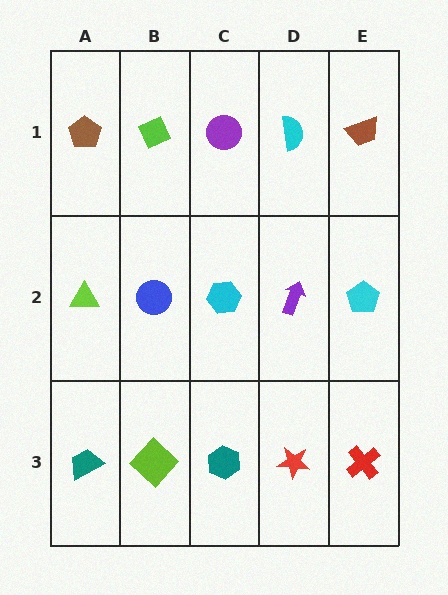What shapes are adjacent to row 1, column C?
A cyan hexagon (row 2, column C), a lime diamond (row 1, column B), a cyan semicircle (row 1, column D).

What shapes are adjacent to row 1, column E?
A cyan pentagon (row 2, column E), a cyan semicircle (row 1, column D).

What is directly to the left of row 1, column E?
A cyan semicircle.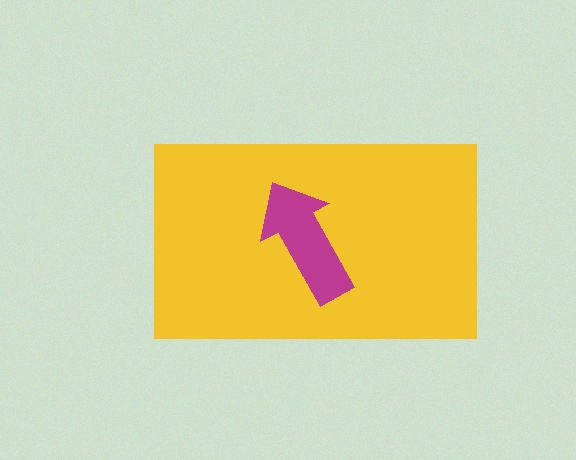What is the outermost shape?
The yellow rectangle.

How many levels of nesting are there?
2.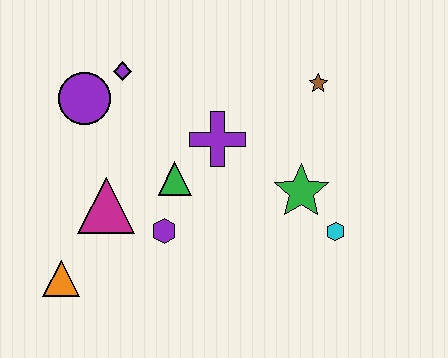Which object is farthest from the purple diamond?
The cyan hexagon is farthest from the purple diamond.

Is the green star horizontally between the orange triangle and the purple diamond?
No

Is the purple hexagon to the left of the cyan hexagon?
Yes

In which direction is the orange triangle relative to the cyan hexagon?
The orange triangle is to the left of the cyan hexagon.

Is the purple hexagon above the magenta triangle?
No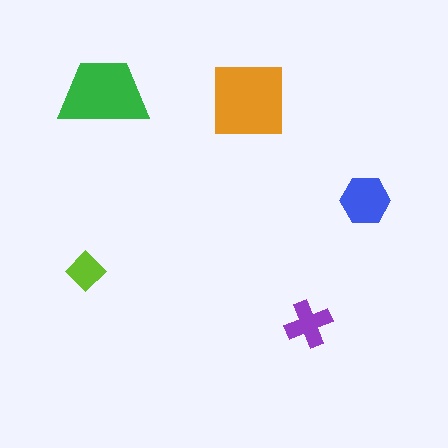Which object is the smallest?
The lime diamond.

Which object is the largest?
The orange square.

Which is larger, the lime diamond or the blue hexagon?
The blue hexagon.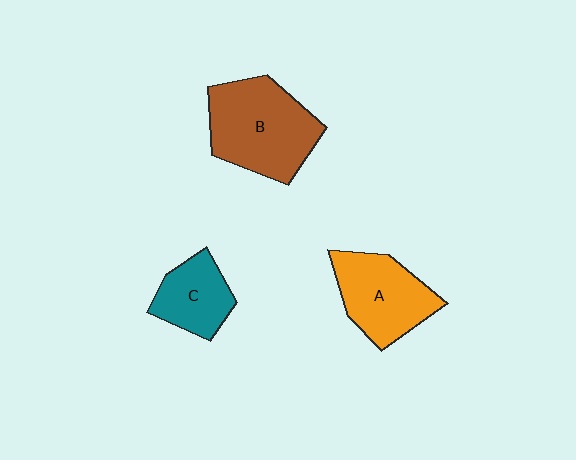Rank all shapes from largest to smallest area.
From largest to smallest: B (brown), A (orange), C (teal).